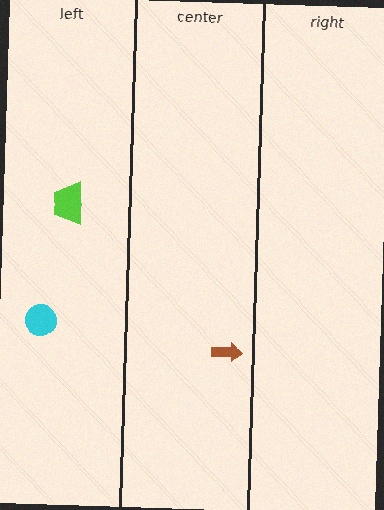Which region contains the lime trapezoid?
The left region.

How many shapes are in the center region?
1.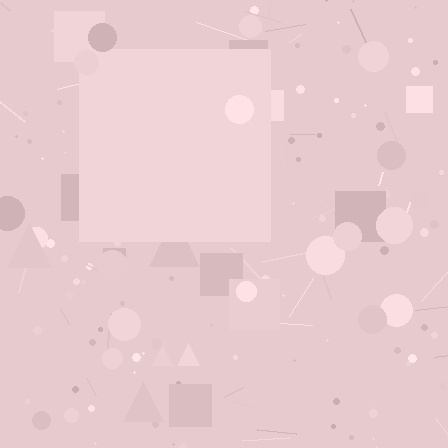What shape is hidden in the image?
A square is hidden in the image.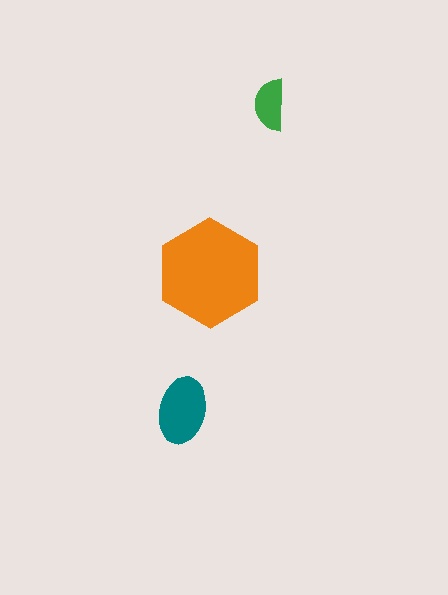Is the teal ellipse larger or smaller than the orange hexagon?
Smaller.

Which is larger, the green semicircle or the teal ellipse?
The teal ellipse.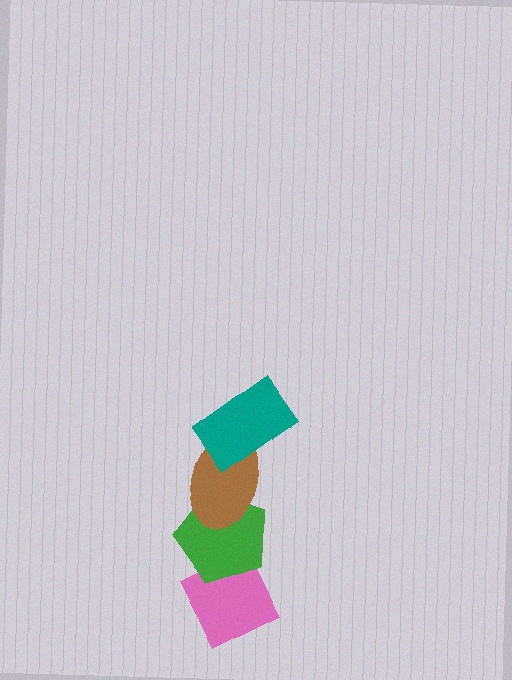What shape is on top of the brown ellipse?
The teal rectangle is on top of the brown ellipse.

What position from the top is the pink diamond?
The pink diamond is 4th from the top.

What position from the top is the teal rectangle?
The teal rectangle is 1st from the top.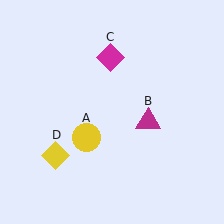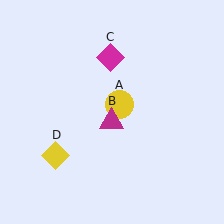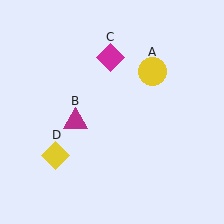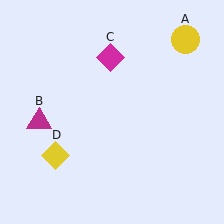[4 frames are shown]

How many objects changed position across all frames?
2 objects changed position: yellow circle (object A), magenta triangle (object B).